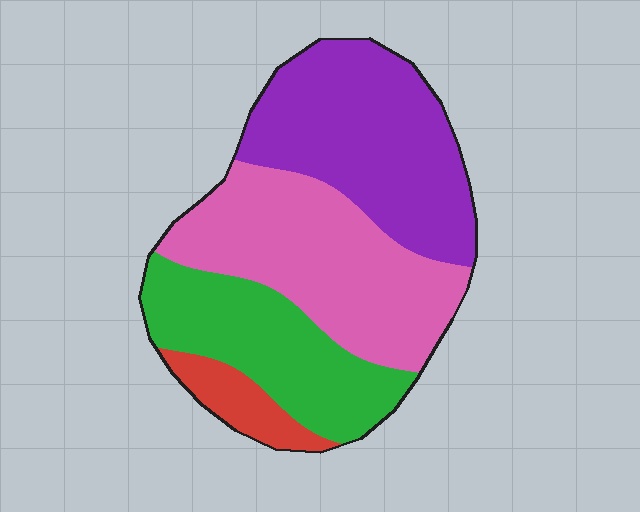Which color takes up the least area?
Red, at roughly 5%.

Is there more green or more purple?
Purple.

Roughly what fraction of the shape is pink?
Pink takes up about one third (1/3) of the shape.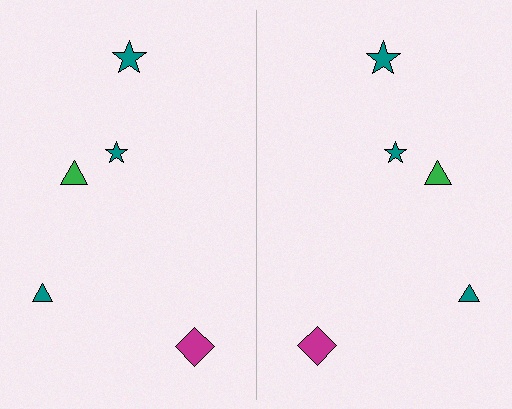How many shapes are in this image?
There are 10 shapes in this image.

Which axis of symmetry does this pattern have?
The pattern has a vertical axis of symmetry running through the center of the image.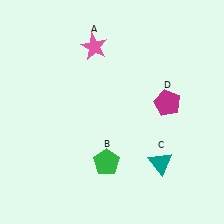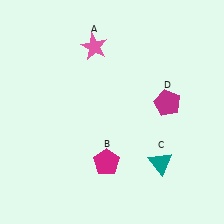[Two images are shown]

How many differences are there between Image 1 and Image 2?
There is 1 difference between the two images.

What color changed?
The pentagon (B) changed from green in Image 1 to magenta in Image 2.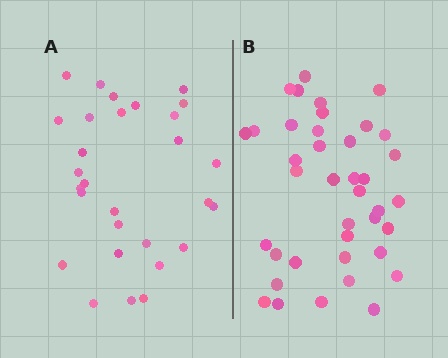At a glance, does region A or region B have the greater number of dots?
Region B (the right region) has more dots.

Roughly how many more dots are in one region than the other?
Region B has roughly 10 or so more dots than region A.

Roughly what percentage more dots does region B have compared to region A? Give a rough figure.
About 35% more.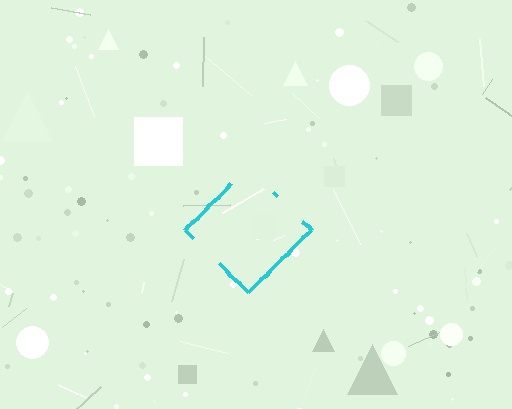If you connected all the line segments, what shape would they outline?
They would outline a diamond.